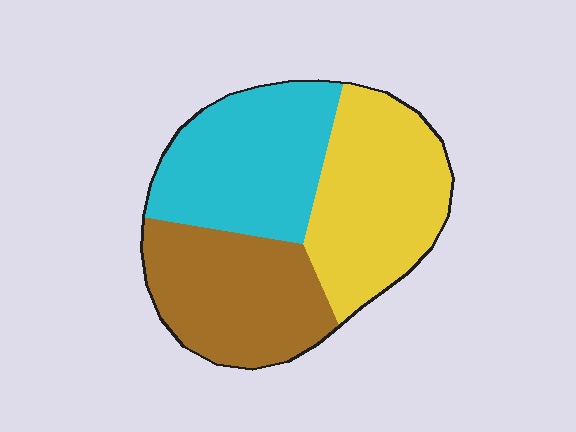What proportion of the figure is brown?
Brown takes up between a quarter and a half of the figure.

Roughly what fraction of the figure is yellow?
Yellow covers 35% of the figure.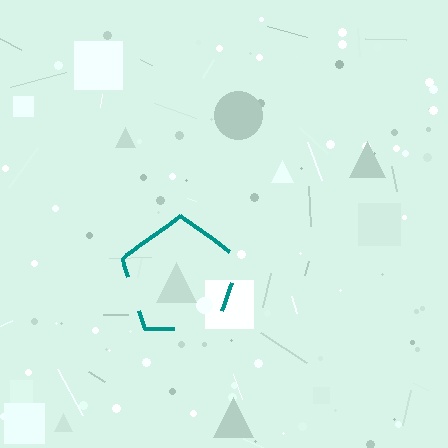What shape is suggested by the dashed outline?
The dashed outline suggests a pentagon.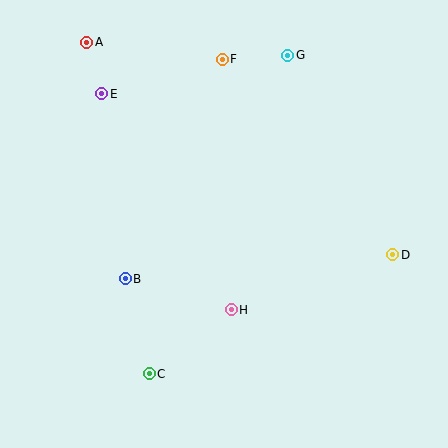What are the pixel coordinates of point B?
Point B is at (125, 279).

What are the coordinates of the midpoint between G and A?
The midpoint between G and A is at (187, 49).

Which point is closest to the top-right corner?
Point G is closest to the top-right corner.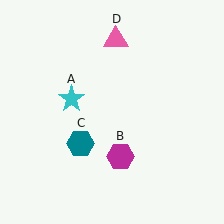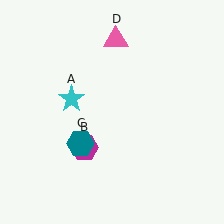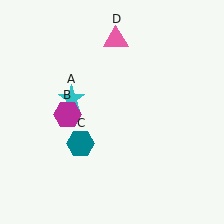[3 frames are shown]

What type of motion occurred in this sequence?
The magenta hexagon (object B) rotated clockwise around the center of the scene.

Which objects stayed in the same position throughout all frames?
Cyan star (object A) and teal hexagon (object C) and pink triangle (object D) remained stationary.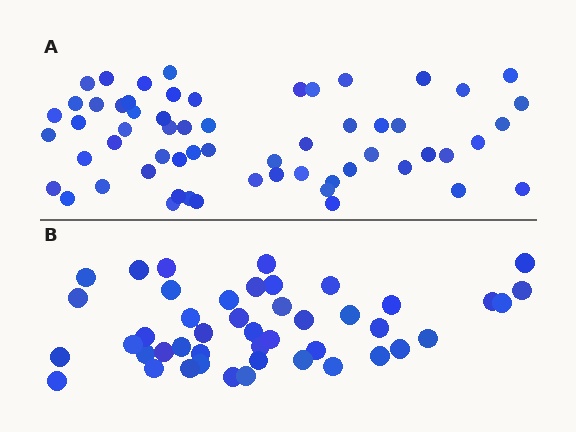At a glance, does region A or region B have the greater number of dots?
Region A (the top region) has more dots.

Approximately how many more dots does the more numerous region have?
Region A has approximately 15 more dots than region B.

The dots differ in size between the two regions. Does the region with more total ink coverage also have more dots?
No. Region B has more total ink coverage because its dots are larger, but region A actually contains more individual dots. Total area can be misleading — the number of items is what matters here.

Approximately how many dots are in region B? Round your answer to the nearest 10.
About 40 dots. (The exact count is 45, which rounds to 40.)